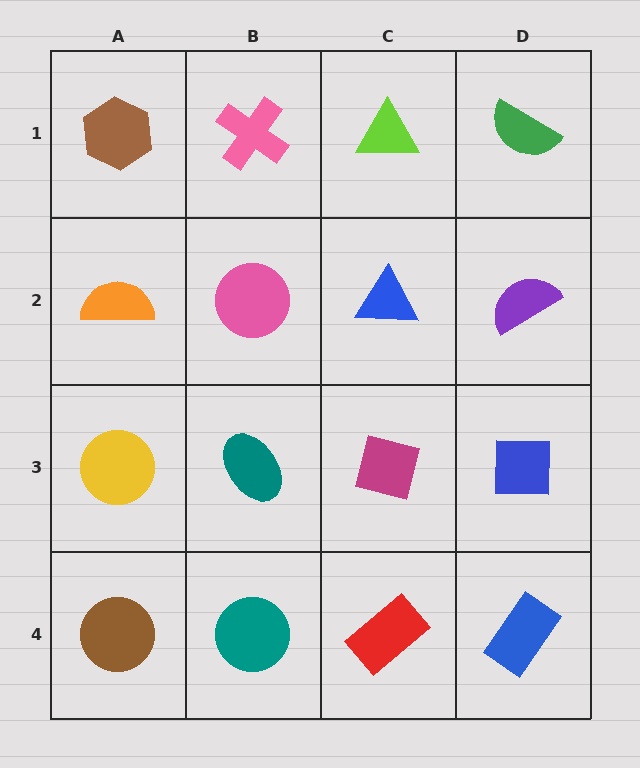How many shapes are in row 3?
4 shapes.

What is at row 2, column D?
A purple semicircle.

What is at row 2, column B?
A pink circle.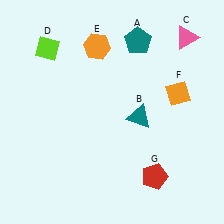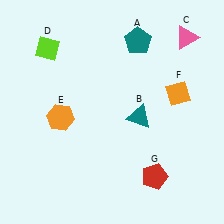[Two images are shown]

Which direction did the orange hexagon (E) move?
The orange hexagon (E) moved down.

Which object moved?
The orange hexagon (E) moved down.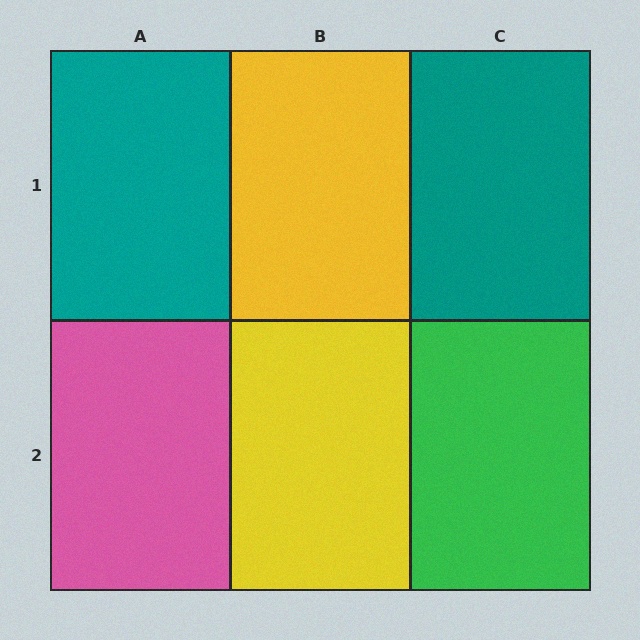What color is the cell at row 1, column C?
Teal.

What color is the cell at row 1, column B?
Yellow.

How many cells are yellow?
2 cells are yellow.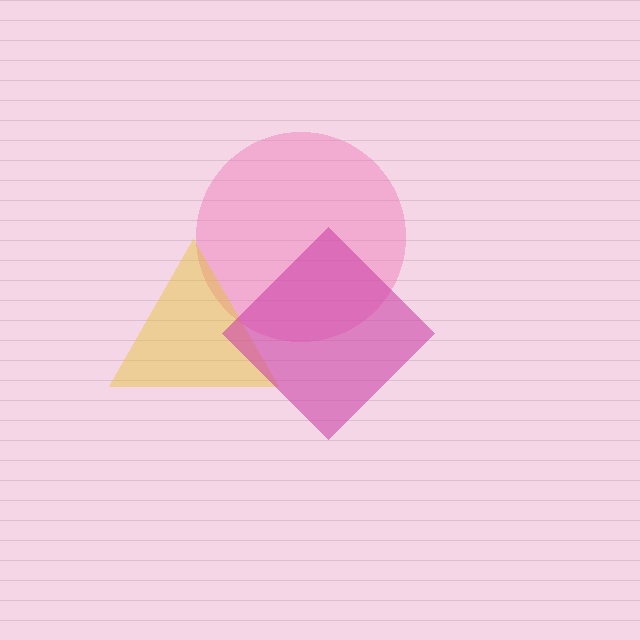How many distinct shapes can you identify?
There are 3 distinct shapes: a pink circle, a yellow triangle, a magenta diamond.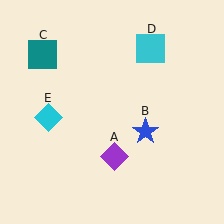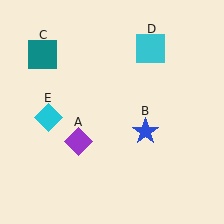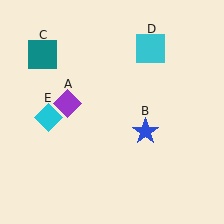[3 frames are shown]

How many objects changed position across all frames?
1 object changed position: purple diamond (object A).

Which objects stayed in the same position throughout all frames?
Blue star (object B) and teal square (object C) and cyan square (object D) and cyan diamond (object E) remained stationary.